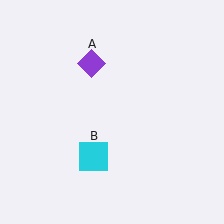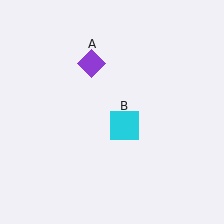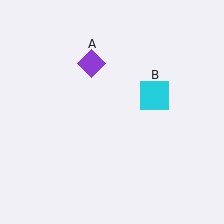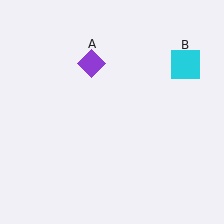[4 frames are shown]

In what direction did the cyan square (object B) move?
The cyan square (object B) moved up and to the right.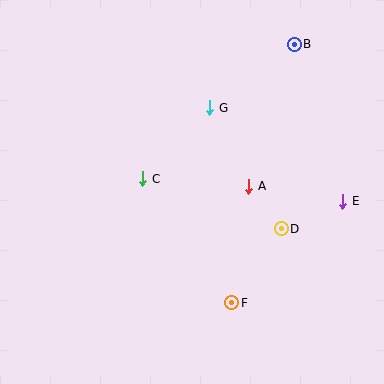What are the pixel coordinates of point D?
Point D is at (281, 229).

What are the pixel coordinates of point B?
Point B is at (294, 44).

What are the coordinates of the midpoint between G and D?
The midpoint between G and D is at (246, 168).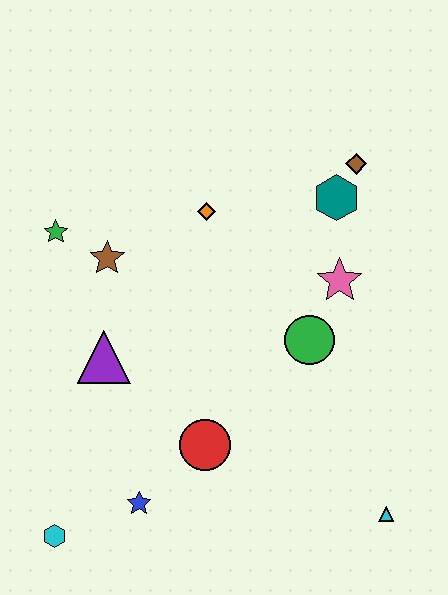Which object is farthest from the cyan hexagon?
The brown diamond is farthest from the cyan hexagon.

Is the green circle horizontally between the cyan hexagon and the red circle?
No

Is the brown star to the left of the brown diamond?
Yes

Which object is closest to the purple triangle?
The brown star is closest to the purple triangle.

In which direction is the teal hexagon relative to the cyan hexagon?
The teal hexagon is above the cyan hexagon.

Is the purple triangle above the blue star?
Yes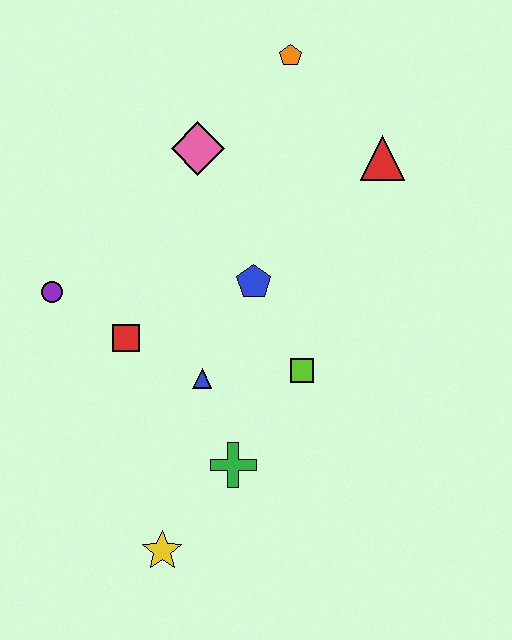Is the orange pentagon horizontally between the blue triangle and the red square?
No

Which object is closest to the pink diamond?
The orange pentagon is closest to the pink diamond.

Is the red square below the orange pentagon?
Yes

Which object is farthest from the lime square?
The orange pentagon is farthest from the lime square.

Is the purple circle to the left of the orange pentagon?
Yes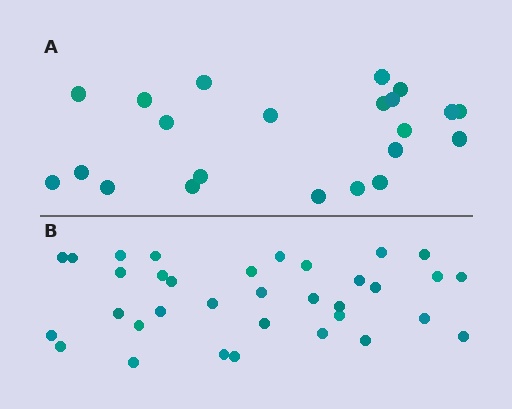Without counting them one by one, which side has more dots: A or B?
Region B (the bottom region) has more dots.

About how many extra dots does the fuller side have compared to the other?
Region B has roughly 12 or so more dots than region A.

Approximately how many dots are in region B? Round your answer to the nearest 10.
About 30 dots. (The exact count is 34, which rounds to 30.)